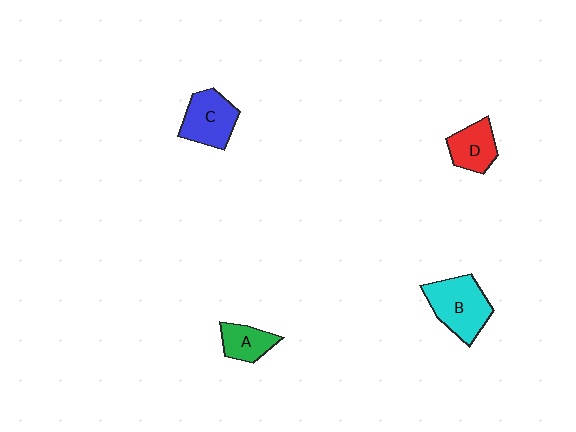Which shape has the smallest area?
Shape A (green).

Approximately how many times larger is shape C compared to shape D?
Approximately 1.3 times.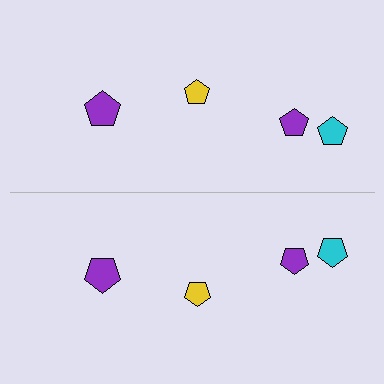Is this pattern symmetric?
Yes, this pattern has bilateral (reflection) symmetry.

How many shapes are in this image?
There are 8 shapes in this image.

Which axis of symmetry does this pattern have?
The pattern has a horizontal axis of symmetry running through the center of the image.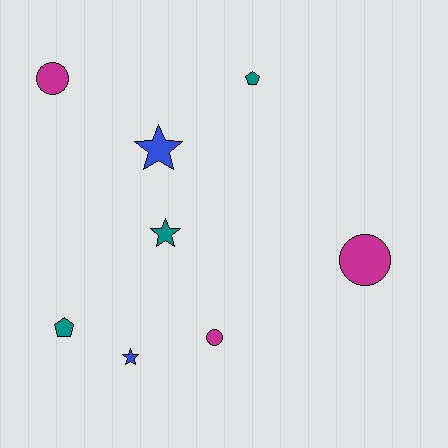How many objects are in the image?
There are 8 objects.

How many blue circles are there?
There are no blue circles.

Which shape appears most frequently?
Circle, with 3 objects.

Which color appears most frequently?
Teal, with 3 objects.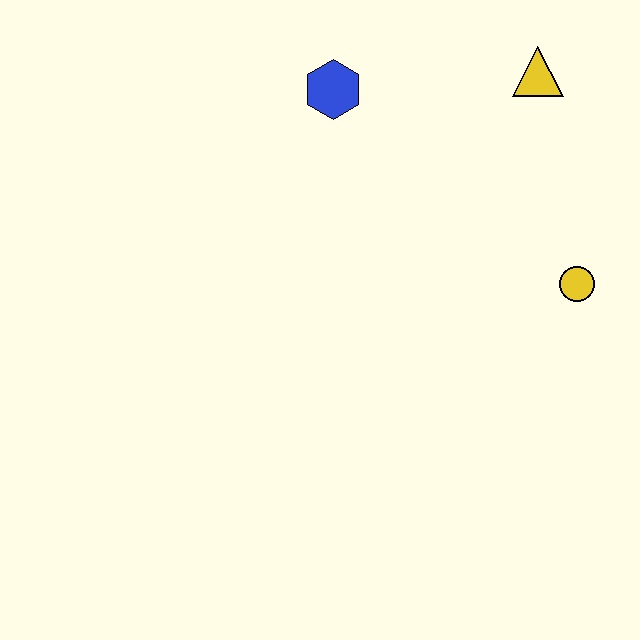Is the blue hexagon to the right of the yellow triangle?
No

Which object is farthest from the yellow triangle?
The yellow circle is farthest from the yellow triangle.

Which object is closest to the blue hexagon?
The yellow triangle is closest to the blue hexagon.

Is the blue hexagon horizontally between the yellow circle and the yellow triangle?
No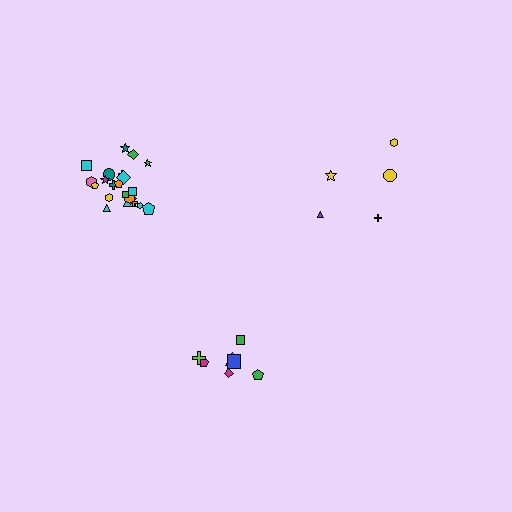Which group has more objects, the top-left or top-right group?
The top-left group.